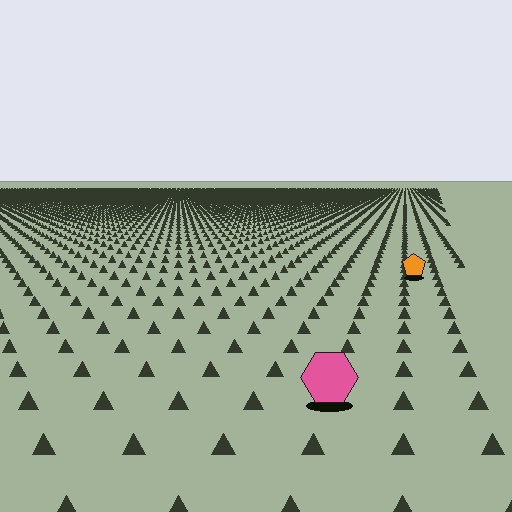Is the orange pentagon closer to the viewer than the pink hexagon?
No. The pink hexagon is closer — you can tell from the texture gradient: the ground texture is coarser near it.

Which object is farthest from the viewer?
The orange pentagon is farthest from the viewer. It appears smaller and the ground texture around it is denser.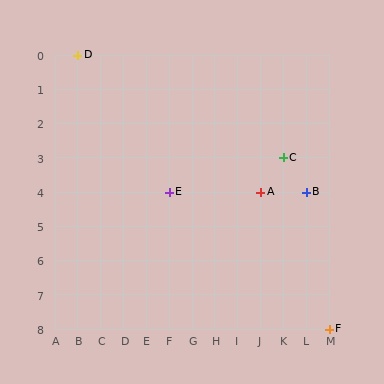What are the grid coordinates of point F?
Point F is at grid coordinates (M, 8).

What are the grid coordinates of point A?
Point A is at grid coordinates (J, 4).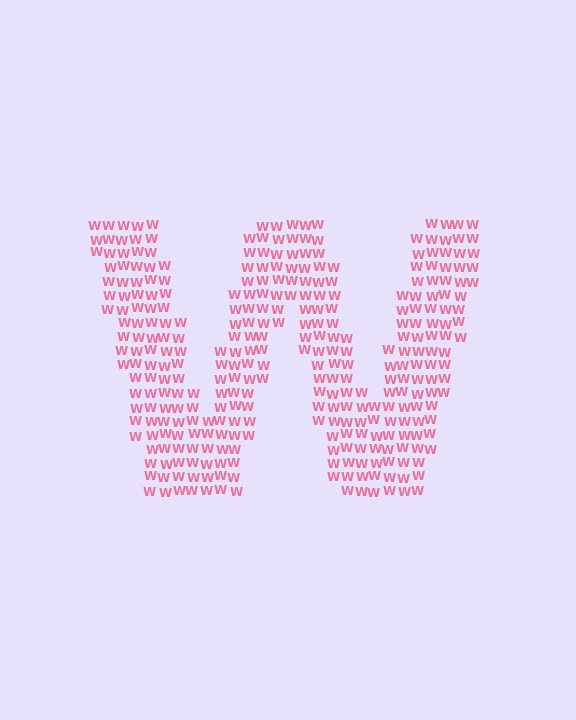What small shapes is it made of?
It is made of small letter W's.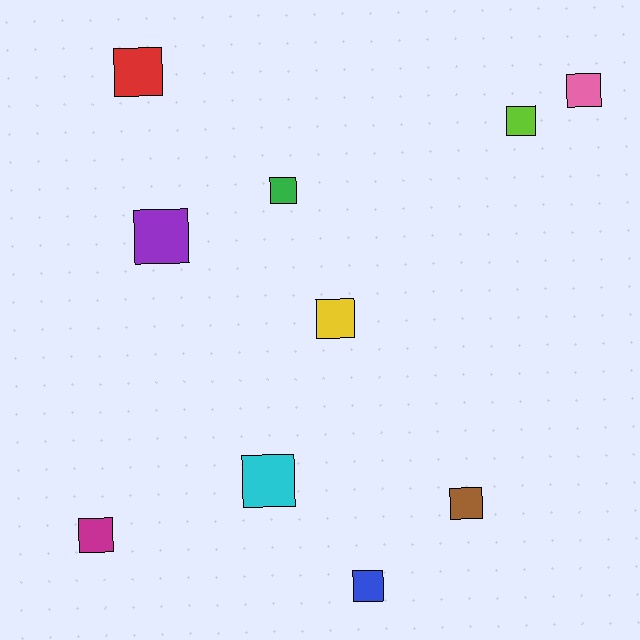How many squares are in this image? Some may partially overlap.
There are 10 squares.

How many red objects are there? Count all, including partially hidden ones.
There is 1 red object.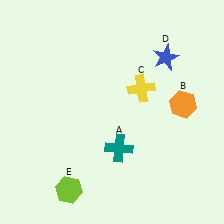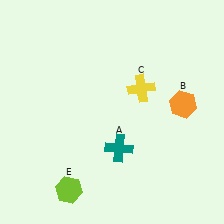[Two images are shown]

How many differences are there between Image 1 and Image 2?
There is 1 difference between the two images.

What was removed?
The blue star (D) was removed in Image 2.